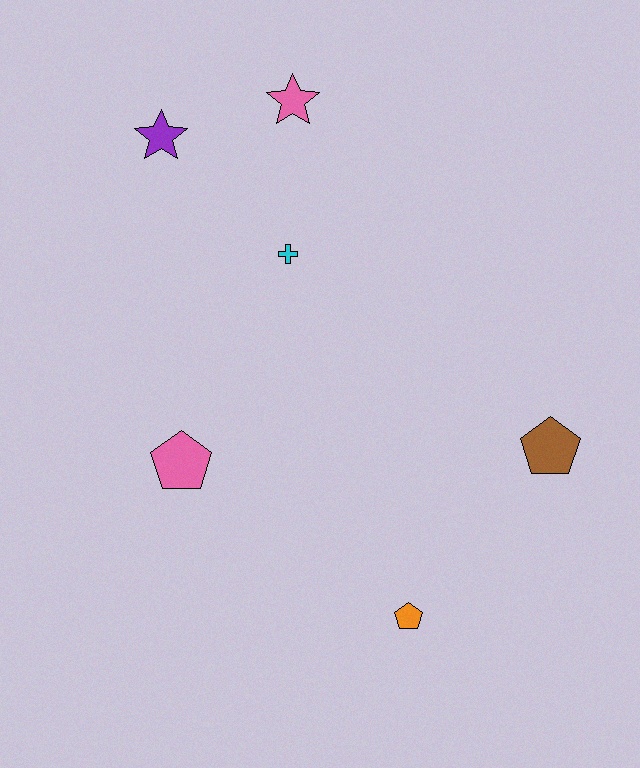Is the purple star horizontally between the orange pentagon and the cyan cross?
No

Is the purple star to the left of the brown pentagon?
Yes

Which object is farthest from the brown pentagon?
The purple star is farthest from the brown pentagon.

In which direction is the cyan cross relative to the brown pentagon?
The cyan cross is to the left of the brown pentagon.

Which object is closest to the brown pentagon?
The orange pentagon is closest to the brown pentagon.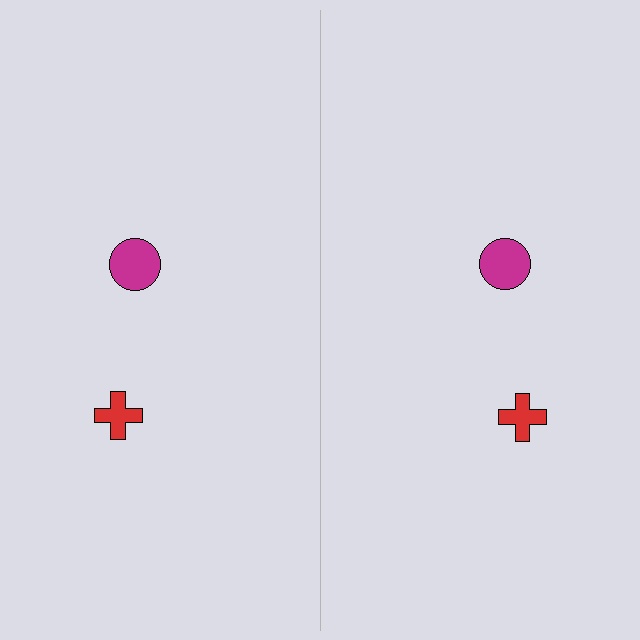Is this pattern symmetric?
Yes, this pattern has bilateral (reflection) symmetry.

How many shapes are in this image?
There are 4 shapes in this image.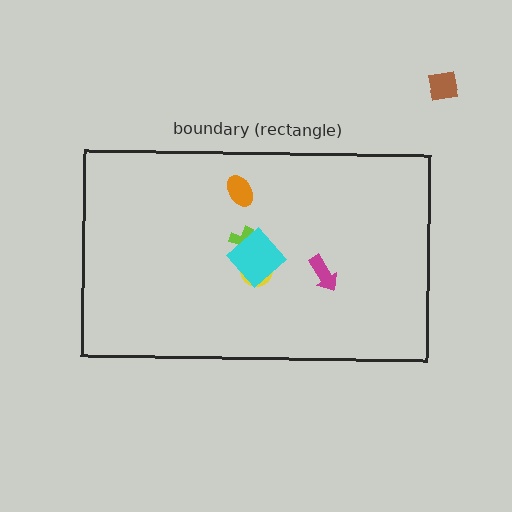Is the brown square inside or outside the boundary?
Outside.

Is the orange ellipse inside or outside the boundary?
Inside.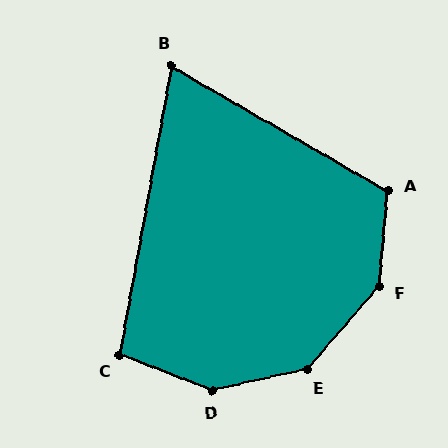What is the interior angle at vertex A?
Approximately 115 degrees (obtuse).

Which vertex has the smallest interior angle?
B, at approximately 70 degrees.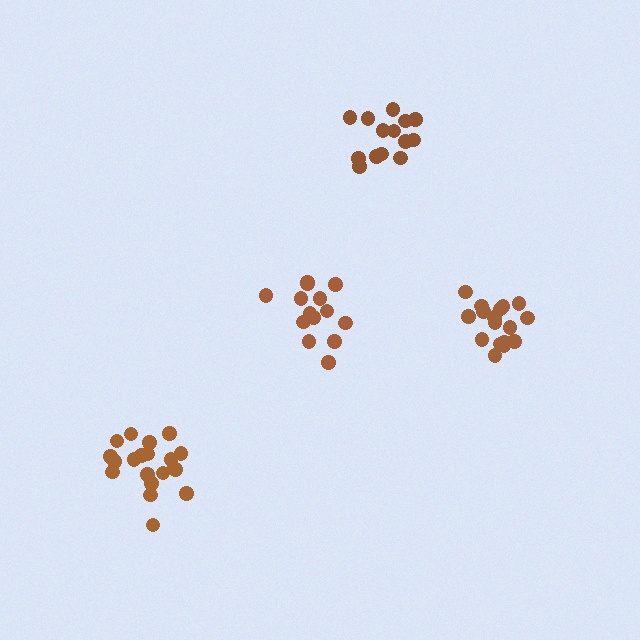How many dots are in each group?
Group 1: 17 dots, Group 2: 20 dots, Group 3: 14 dots, Group 4: 14 dots (65 total).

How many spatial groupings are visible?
There are 4 spatial groupings.